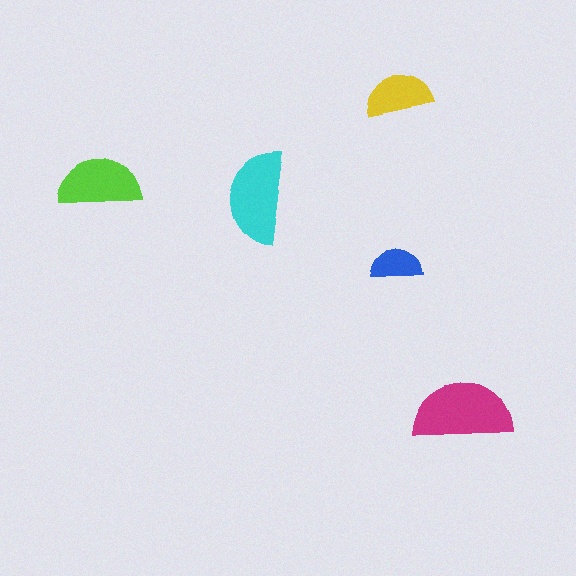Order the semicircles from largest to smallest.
the magenta one, the cyan one, the lime one, the yellow one, the blue one.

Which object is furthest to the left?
The lime semicircle is leftmost.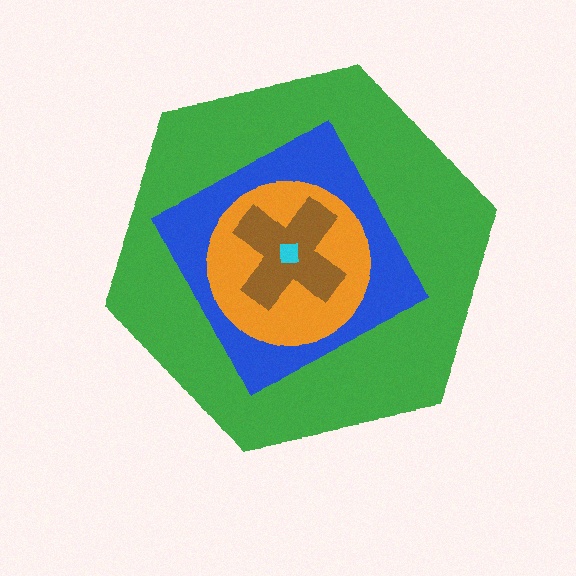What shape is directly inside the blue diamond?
The orange circle.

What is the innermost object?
The cyan square.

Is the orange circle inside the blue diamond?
Yes.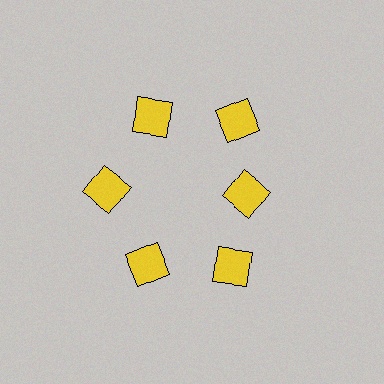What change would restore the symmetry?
The symmetry would be restored by moving it outward, back onto the ring so that all 6 diamonds sit at equal angles and equal distance from the center.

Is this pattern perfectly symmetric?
No. The 6 yellow diamonds are arranged in a ring, but one element near the 3 o'clock position is pulled inward toward the center, breaking the 6-fold rotational symmetry.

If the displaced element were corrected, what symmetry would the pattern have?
It would have 6-fold rotational symmetry — the pattern would map onto itself every 60 degrees.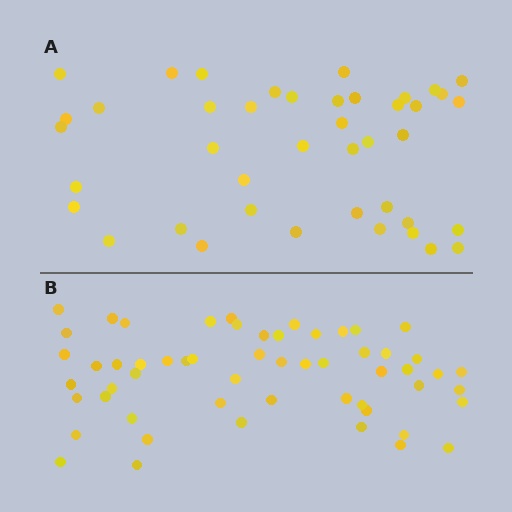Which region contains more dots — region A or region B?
Region B (the bottom region) has more dots.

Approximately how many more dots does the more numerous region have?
Region B has approximately 15 more dots than region A.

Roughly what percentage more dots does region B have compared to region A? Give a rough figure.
About 35% more.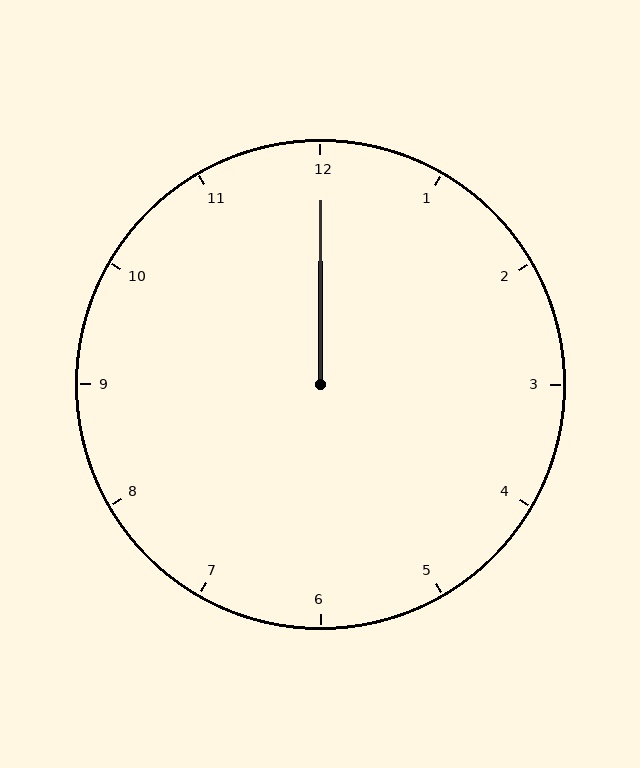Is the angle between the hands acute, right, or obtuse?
It is acute.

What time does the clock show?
12:00.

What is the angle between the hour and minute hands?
Approximately 0 degrees.